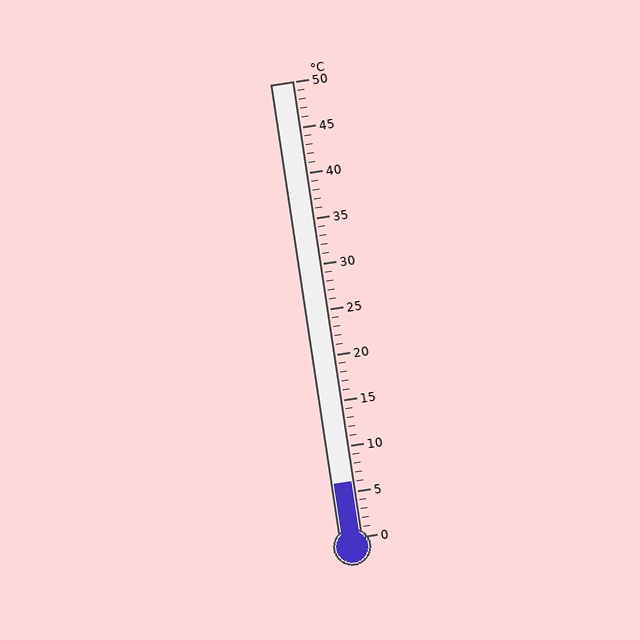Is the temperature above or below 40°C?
The temperature is below 40°C.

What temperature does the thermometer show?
The thermometer shows approximately 6°C.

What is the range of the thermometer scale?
The thermometer scale ranges from 0°C to 50°C.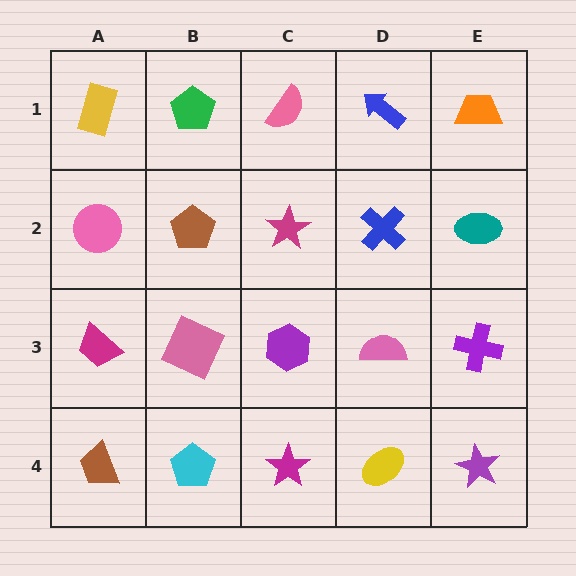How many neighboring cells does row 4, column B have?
3.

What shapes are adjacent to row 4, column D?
A pink semicircle (row 3, column D), a magenta star (row 4, column C), a purple star (row 4, column E).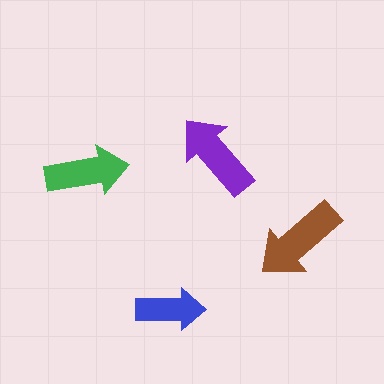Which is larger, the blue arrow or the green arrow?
The green one.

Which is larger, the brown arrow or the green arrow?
The brown one.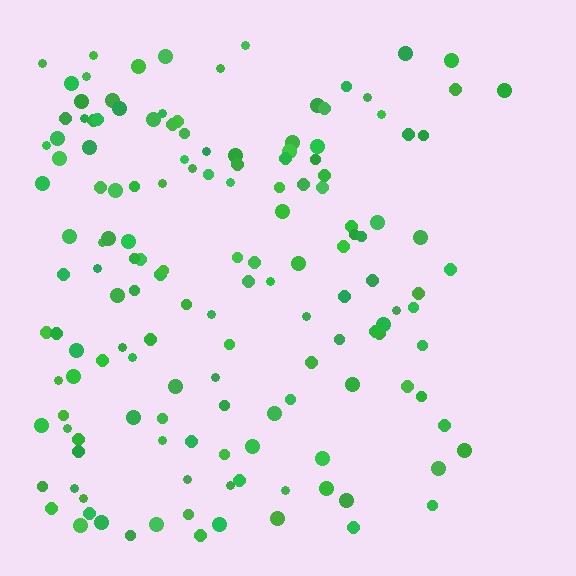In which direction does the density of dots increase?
From right to left, with the left side densest.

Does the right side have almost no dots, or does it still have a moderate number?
Still a moderate number, just noticeably fewer than the left.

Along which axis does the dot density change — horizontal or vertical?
Horizontal.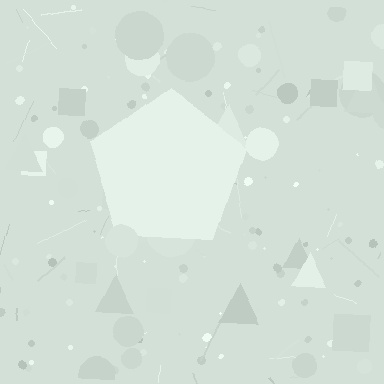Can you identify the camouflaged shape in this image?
The camouflaged shape is a pentagon.